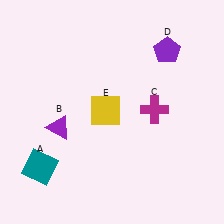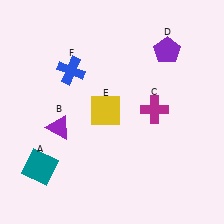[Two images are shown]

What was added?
A blue cross (F) was added in Image 2.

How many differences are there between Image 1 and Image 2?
There is 1 difference between the two images.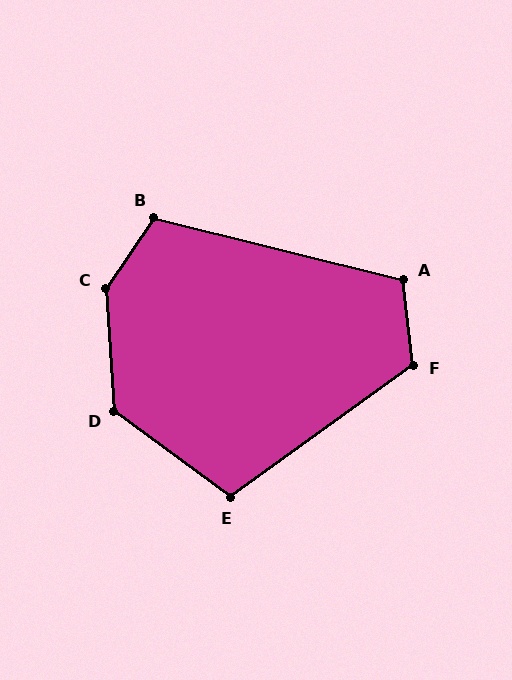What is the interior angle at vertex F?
Approximately 119 degrees (obtuse).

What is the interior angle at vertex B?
Approximately 111 degrees (obtuse).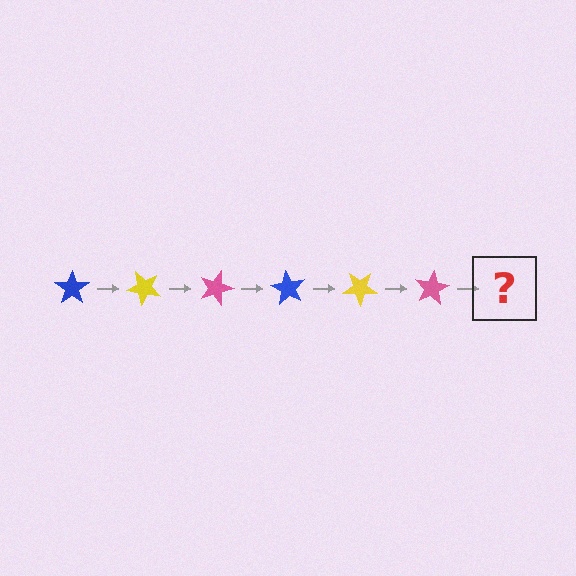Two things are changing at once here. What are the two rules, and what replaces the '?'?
The two rules are that it rotates 45 degrees each step and the color cycles through blue, yellow, and pink. The '?' should be a blue star, rotated 270 degrees from the start.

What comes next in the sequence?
The next element should be a blue star, rotated 270 degrees from the start.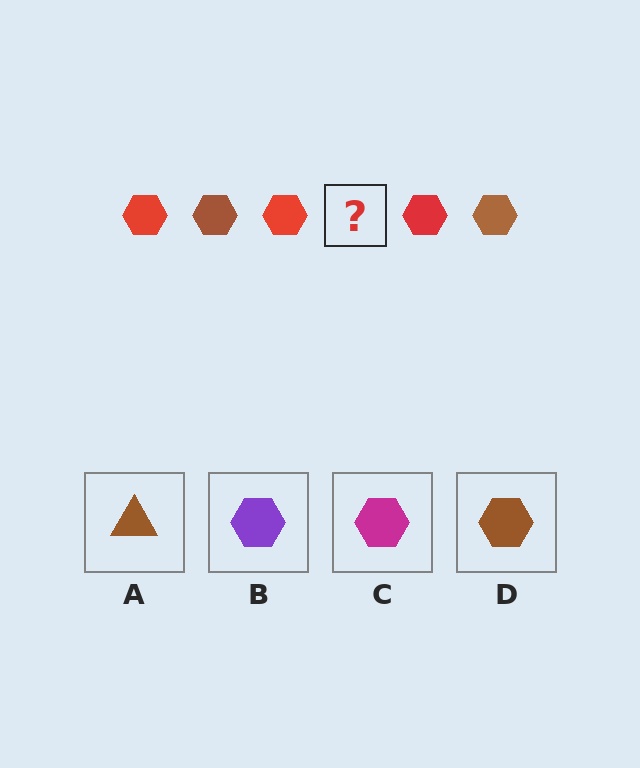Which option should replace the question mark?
Option D.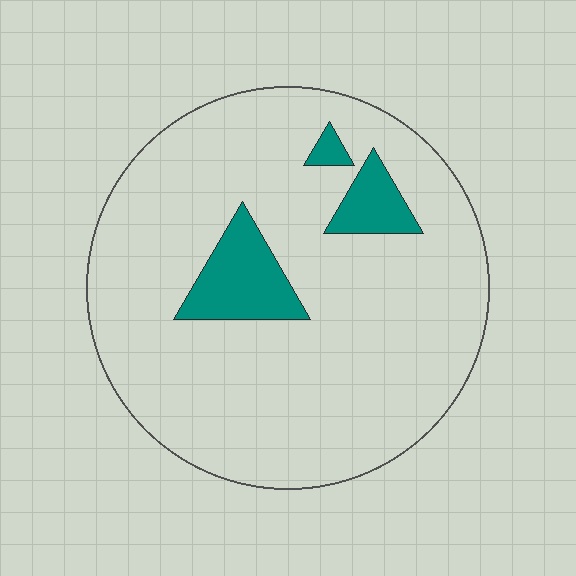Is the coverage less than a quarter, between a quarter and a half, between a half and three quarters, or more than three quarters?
Less than a quarter.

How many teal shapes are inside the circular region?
3.